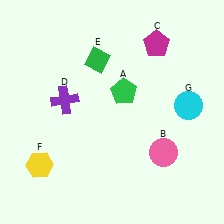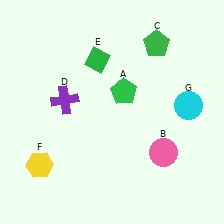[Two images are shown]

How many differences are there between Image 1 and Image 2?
There is 1 difference between the two images.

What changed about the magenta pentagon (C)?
In Image 1, C is magenta. In Image 2, it changed to green.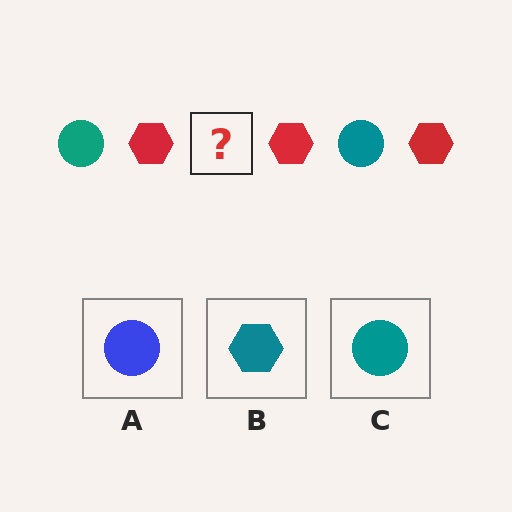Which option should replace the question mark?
Option C.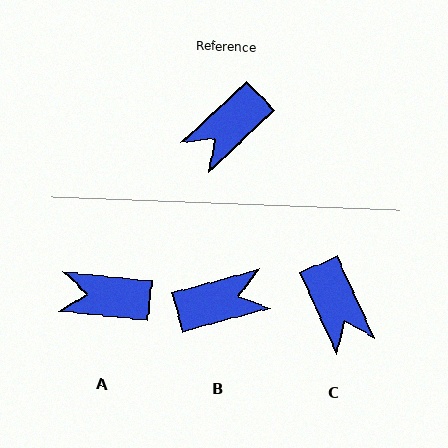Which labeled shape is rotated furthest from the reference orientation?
B, about 151 degrees away.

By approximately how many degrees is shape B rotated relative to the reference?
Approximately 151 degrees counter-clockwise.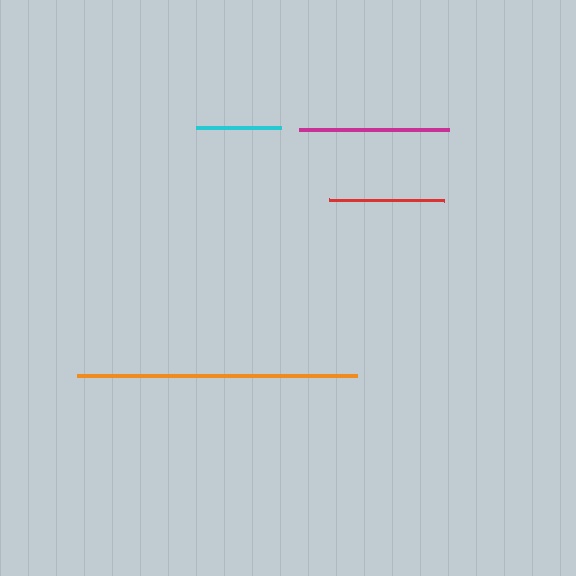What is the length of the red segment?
The red segment is approximately 114 pixels long.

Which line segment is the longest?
The orange line is the longest at approximately 279 pixels.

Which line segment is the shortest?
The cyan line is the shortest at approximately 85 pixels.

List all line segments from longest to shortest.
From longest to shortest: orange, magenta, red, cyan.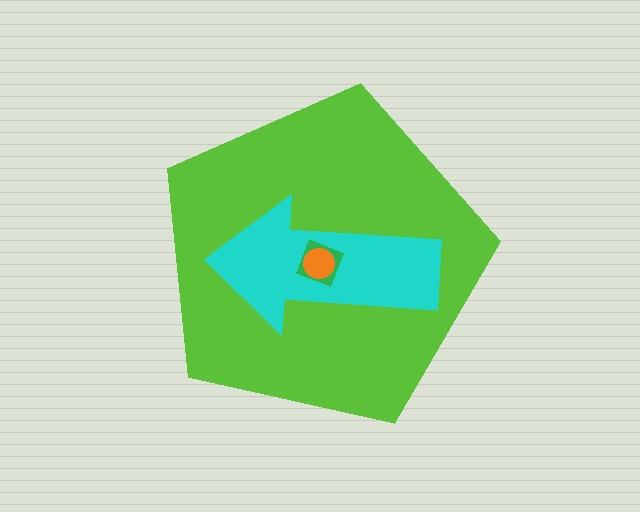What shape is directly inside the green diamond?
The orange circle.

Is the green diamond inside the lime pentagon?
Yes.